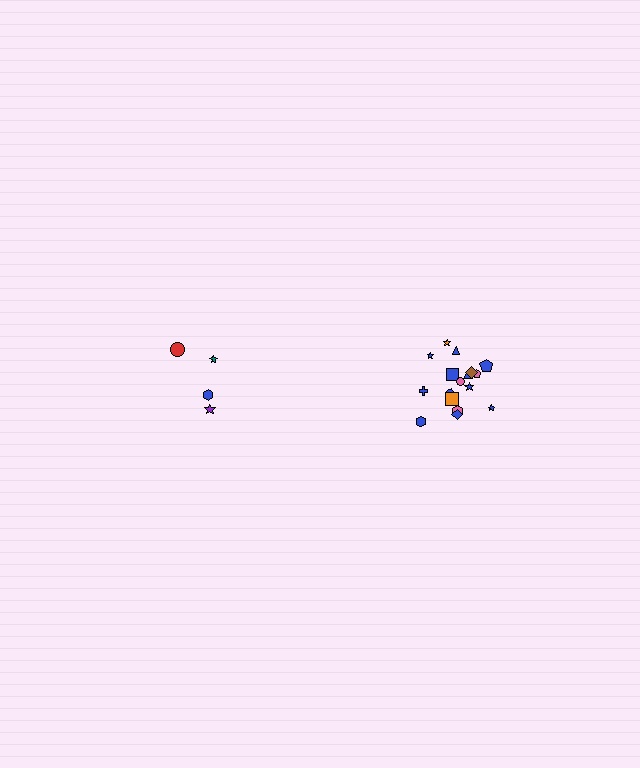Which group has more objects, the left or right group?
The right group.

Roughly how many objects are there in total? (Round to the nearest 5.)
Roughly 20 objects in total.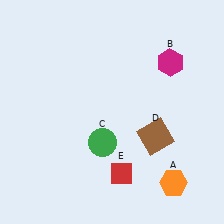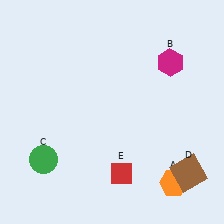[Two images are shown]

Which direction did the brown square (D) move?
The brown square (D) moved down.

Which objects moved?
The objects that moved are: the green circle (C), the brown square (D).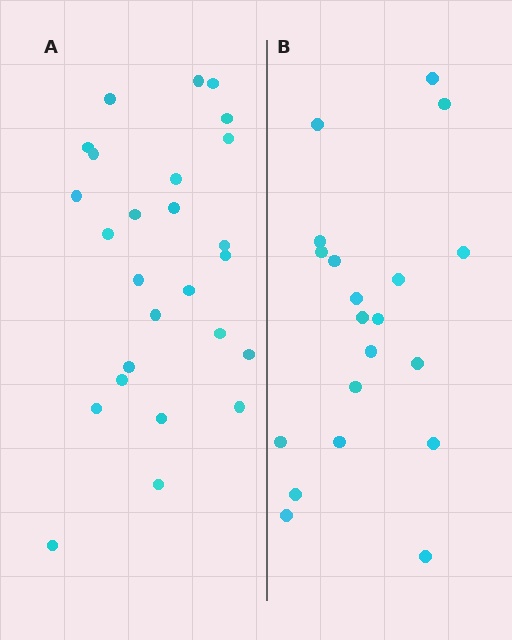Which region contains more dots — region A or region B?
Region A (the left region) has more dots.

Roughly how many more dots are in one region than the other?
Region A has about 6 more dots than region B.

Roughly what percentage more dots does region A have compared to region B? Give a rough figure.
About 30% more.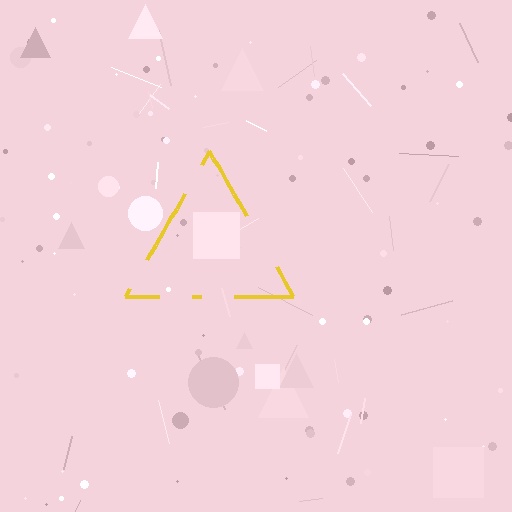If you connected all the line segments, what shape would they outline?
They would outline a triangle.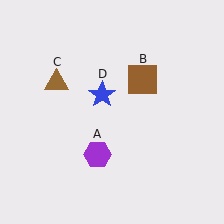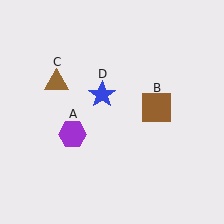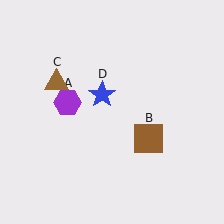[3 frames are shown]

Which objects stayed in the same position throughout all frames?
Brown triangle (object C) and blue star (object D) remained stationary.